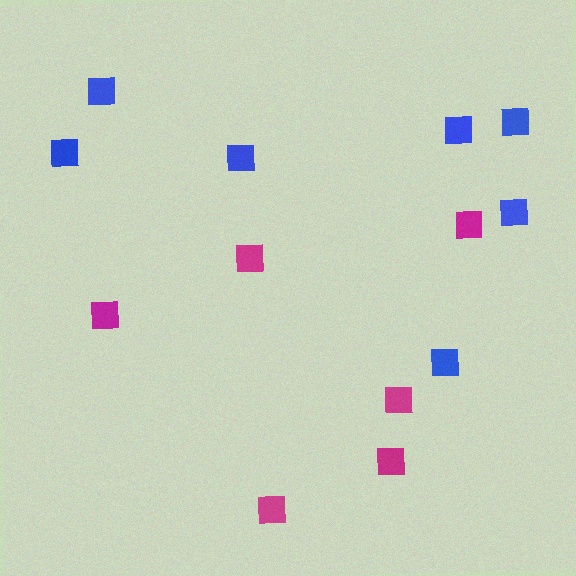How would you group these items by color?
There are 2 groups: one group of magenta squares (6) and one group of blue squares (7).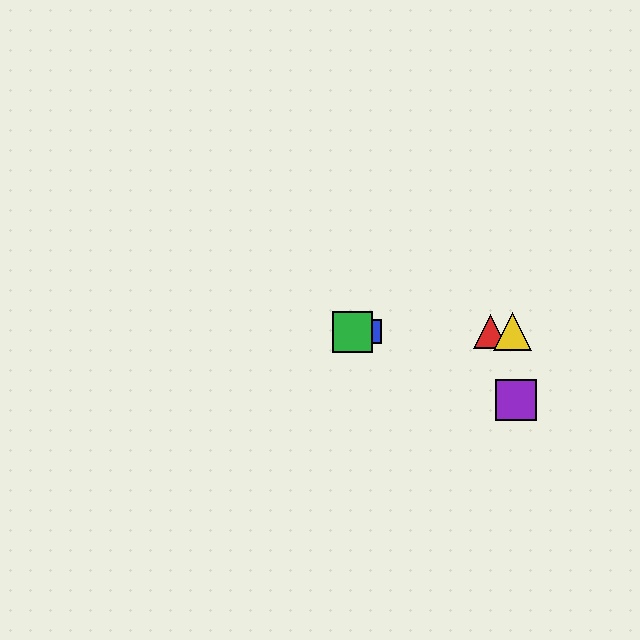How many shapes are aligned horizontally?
4 shapes (the red triangle, the blue square, the green square, the yellow triangle) are aligned horizontally.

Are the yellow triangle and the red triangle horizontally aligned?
Yes, both are at y≈332.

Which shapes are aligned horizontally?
The red triangle, the blue square, the green square, the yellow triangle are aligned horizontally.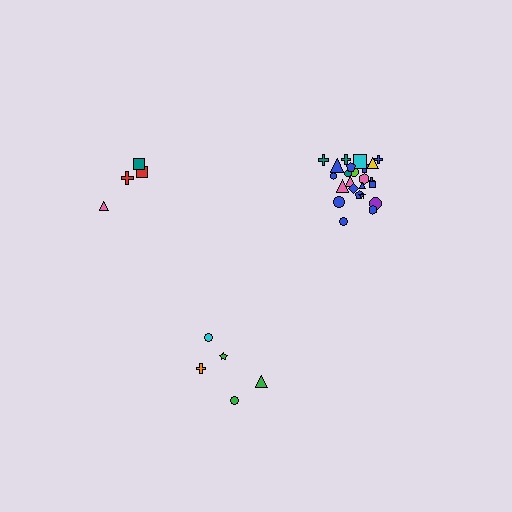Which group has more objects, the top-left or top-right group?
The top-right group.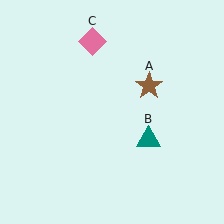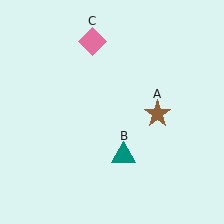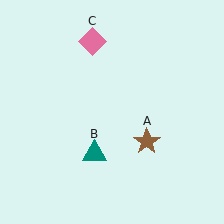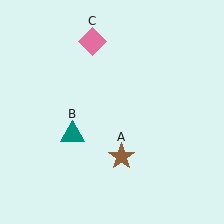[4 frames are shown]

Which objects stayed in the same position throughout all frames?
Pink diamond (object C) remained stationary.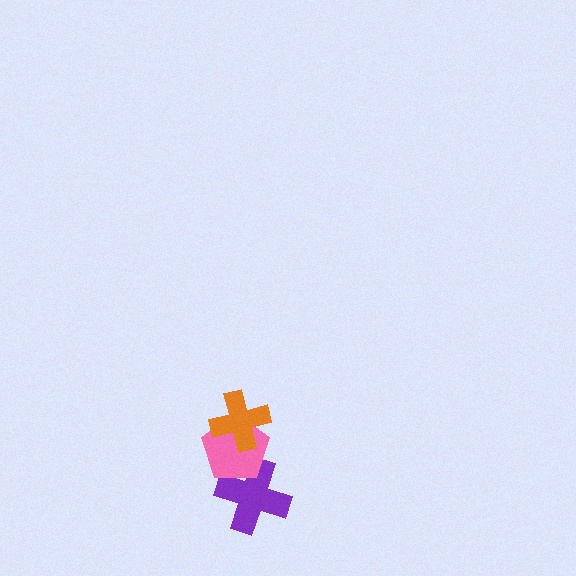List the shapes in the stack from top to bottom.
From top to bottom: the orange cross, the pink pentagon, the purple cross.